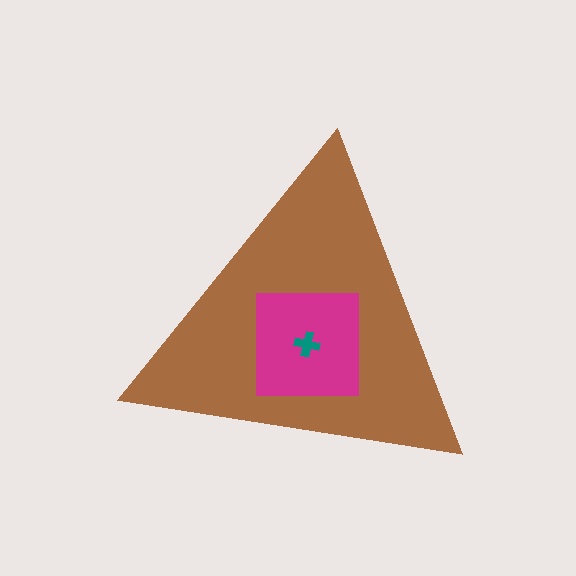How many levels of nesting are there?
3.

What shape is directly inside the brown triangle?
The magenta square.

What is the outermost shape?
The brown triangle.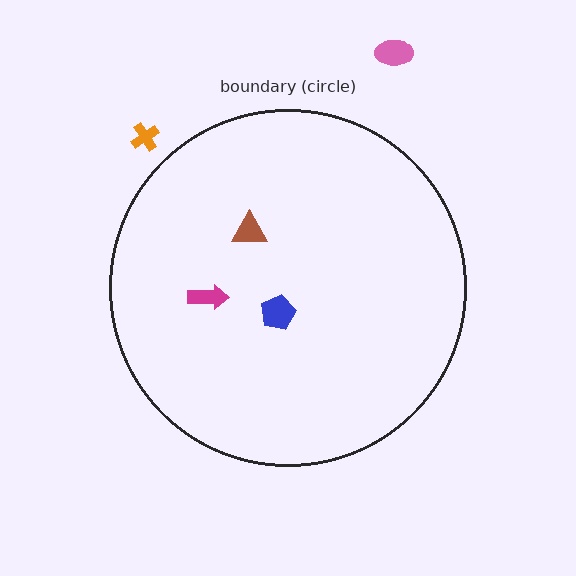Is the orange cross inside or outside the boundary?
Outside.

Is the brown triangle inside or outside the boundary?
Inside.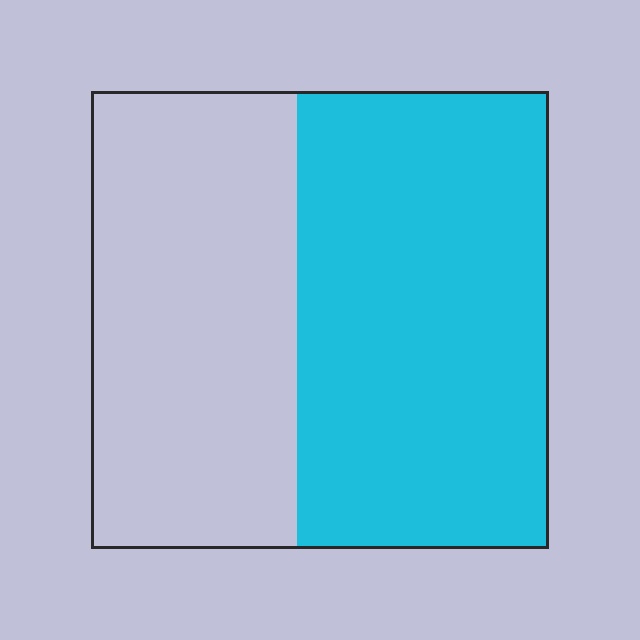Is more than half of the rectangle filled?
Yes.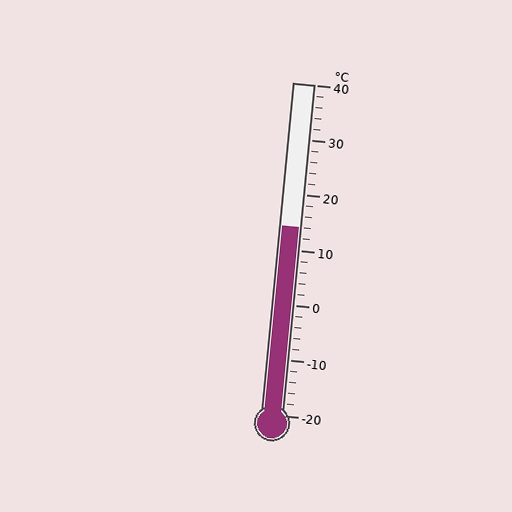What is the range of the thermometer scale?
The thermometer scale ranges from -20°C to 40°C.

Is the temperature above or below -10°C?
The temperature is above -10°C.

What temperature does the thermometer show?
The thermometer shows approximately 14°C.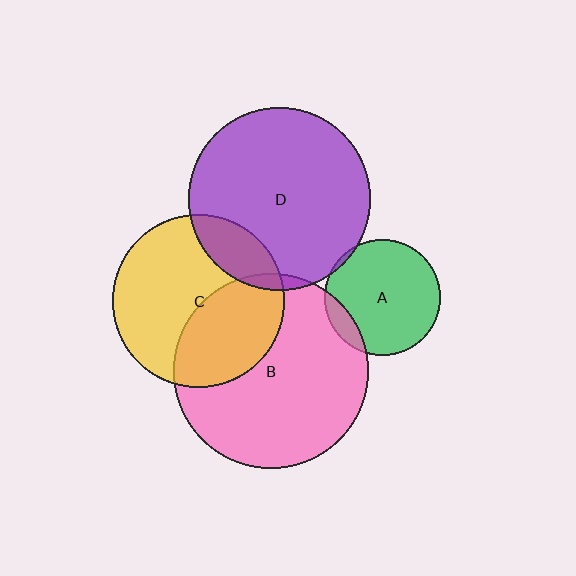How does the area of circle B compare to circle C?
Approximately 1.3 times.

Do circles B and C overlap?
Yes.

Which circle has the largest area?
Circle B (pink).